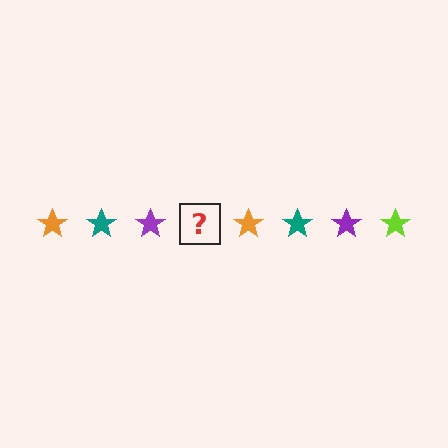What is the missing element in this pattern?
The missing element is a lime star.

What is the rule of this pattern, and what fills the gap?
The rule is that the pattern cycles through orange, teal, purple, lime stars. The gap should be filled with a lime star.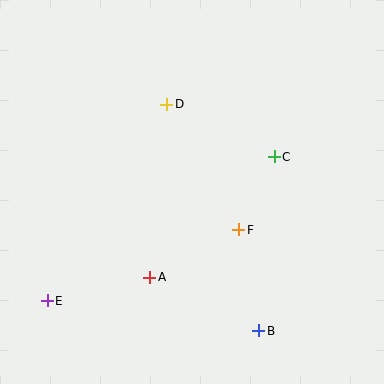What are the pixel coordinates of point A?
Point A is at (150, 277).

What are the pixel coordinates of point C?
Point C is at (274, 157).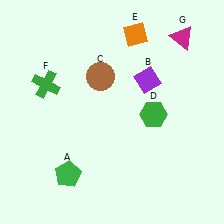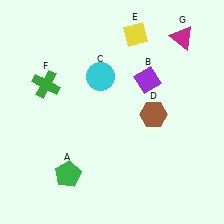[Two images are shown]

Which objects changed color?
C changed from brown to cyan. D changed from green to brown. E changed from orange to yellow.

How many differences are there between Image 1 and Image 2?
There are 3 differences between the two images.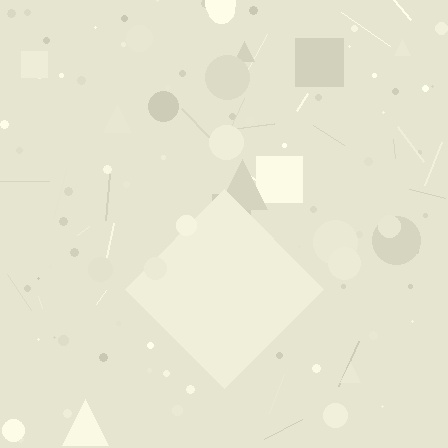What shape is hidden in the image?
A diamond is hidden in the image.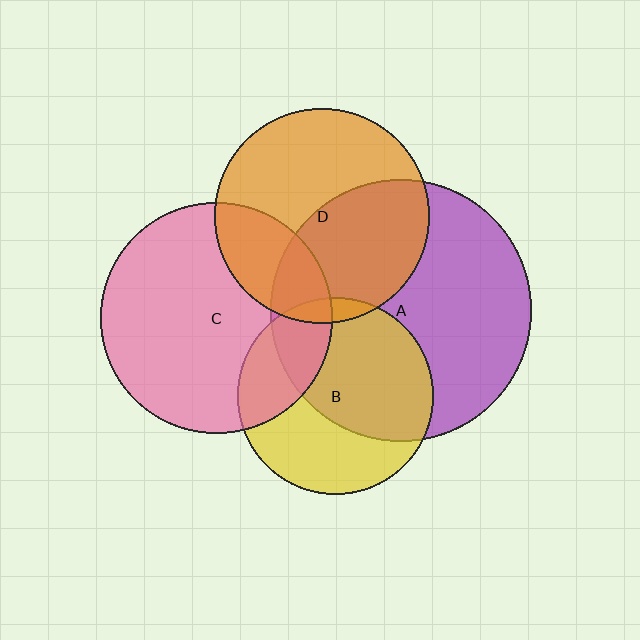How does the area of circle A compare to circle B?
Approximately 1.8 times.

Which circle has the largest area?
Circle A (purple).